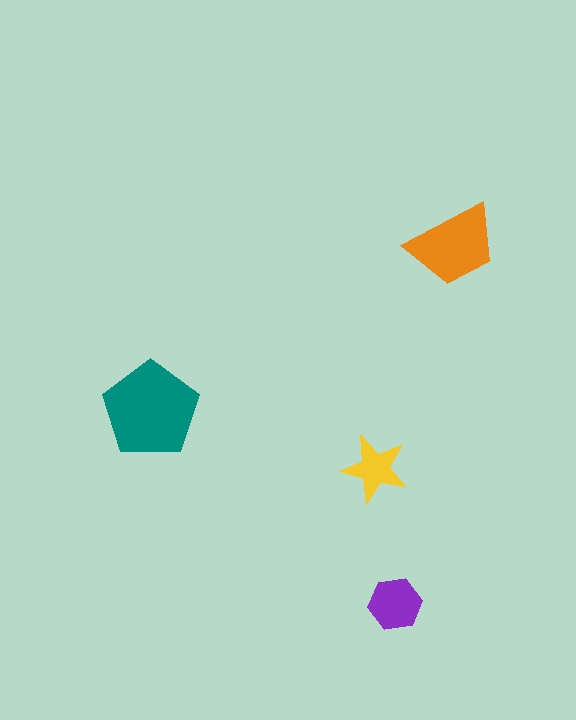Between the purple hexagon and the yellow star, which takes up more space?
The purple hexagon.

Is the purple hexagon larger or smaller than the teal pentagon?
Smaller.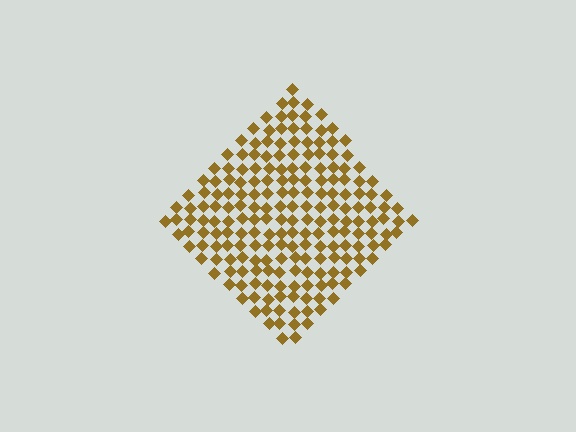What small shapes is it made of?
It is made of small diamonds.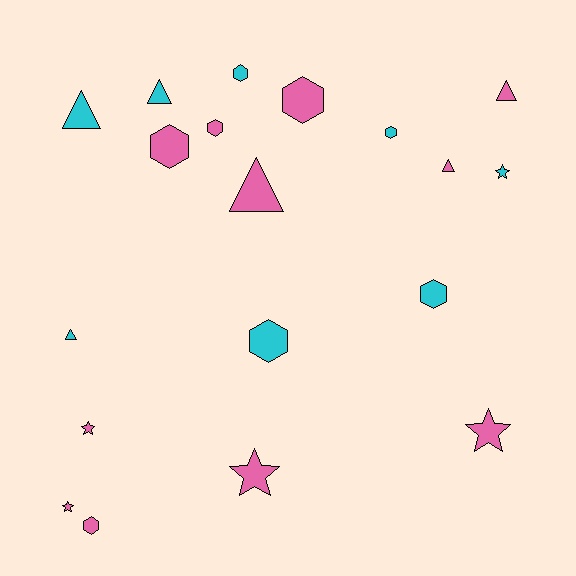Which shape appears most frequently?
Hexagon, with 8 objects.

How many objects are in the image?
There are 19 objects.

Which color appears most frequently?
Pink, with 11 objects.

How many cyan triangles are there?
There are 3 cyan triangles.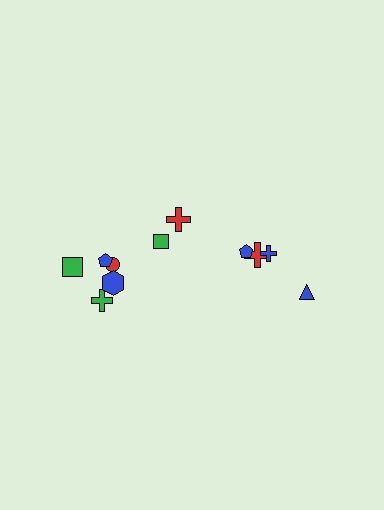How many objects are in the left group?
There are 7 objects.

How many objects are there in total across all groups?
There are 11 objects.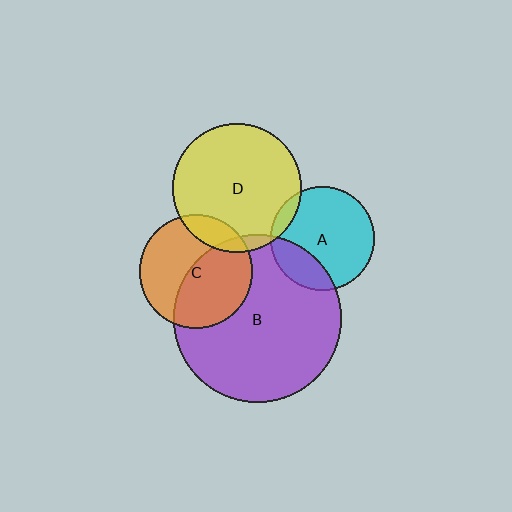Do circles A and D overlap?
Yes.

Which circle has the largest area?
Circle B (purple).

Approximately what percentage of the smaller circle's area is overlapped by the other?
Approximately 10%.